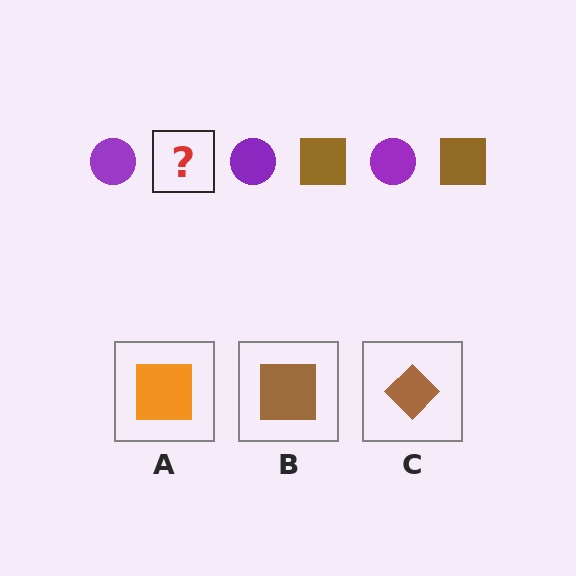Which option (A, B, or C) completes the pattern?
B.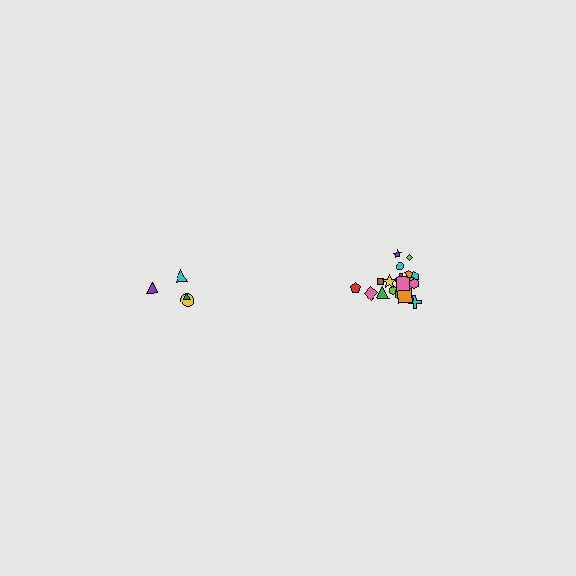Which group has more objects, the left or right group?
The right group.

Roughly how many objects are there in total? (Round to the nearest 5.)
Roughly 20 objects in total.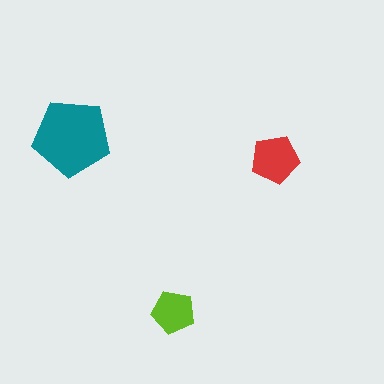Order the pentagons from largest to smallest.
the teal one, the red one, the lime one.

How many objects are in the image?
There are 3 objects in the image.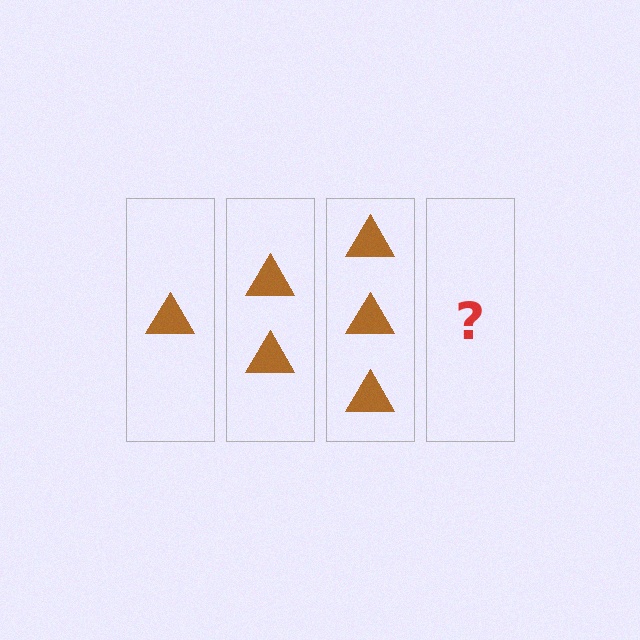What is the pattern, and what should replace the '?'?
The pattern is that each step adds one more triangle. The '?' should be 4 triangles.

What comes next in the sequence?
The next element should be 4 triangles.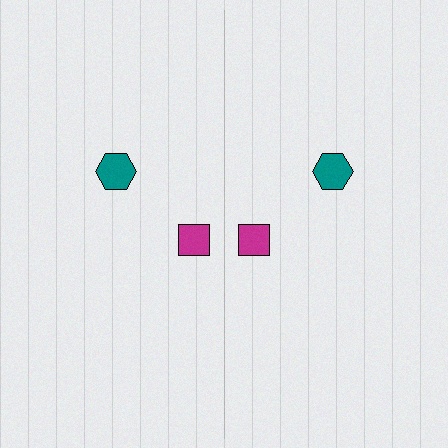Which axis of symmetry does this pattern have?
The pattern has a vertical axis of symmetry running through the center of the image.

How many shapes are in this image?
There are 4 shapes in this image.